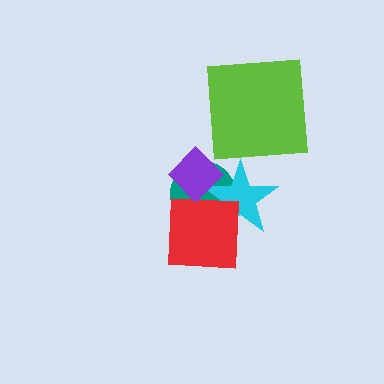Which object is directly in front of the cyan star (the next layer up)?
The red square is directly in front of the cyan star.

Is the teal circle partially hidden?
Yes, it is partially covered by another shape.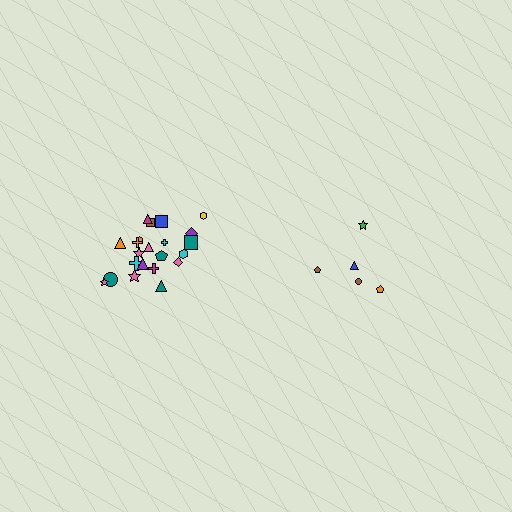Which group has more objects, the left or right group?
The left group.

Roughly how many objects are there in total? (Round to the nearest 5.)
Roughly 25 objects in total.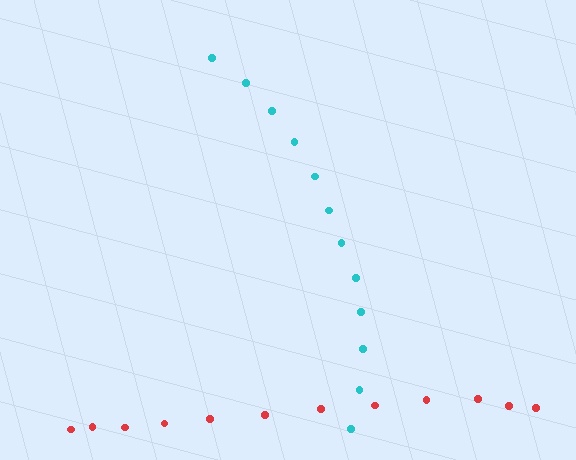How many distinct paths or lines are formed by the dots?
There are 2 distinct paths.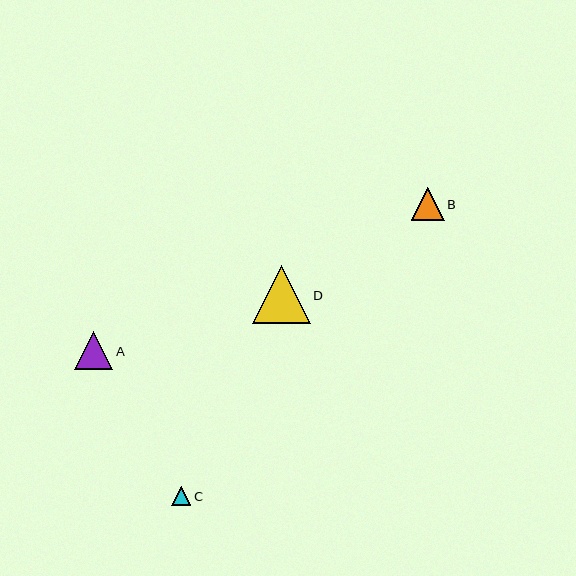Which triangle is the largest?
Triangle D is the largest with a size of approximately 58 pixels.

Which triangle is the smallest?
Triangle C is the smallest with a size of approximately 19 pixels.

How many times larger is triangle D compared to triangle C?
Triangle D is approximately 3.0 times the size of triangle C.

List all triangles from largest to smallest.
From largest to smallest: D, A, B, C.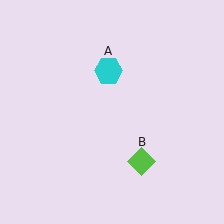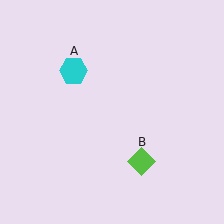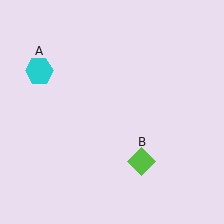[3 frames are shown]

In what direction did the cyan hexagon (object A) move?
The cyan hexagon (object A) moved left.